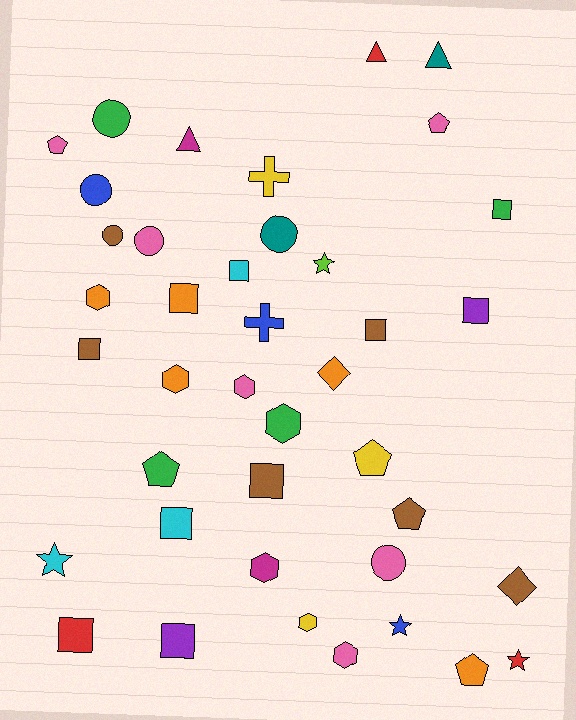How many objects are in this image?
There are 40 objects.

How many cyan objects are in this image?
There are 3 cyan objects.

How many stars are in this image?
There are 4 stars.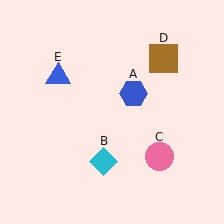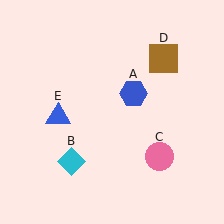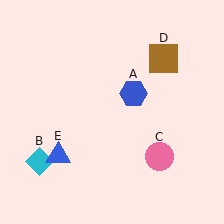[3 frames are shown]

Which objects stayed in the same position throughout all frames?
Blue hexagon (object A) and pink circle (object C) and brown square (object D) remained stationary.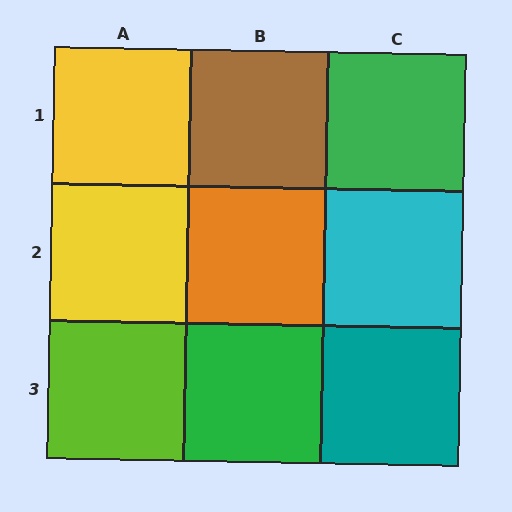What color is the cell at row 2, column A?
Yellow.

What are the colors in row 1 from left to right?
Yellow, brown, green.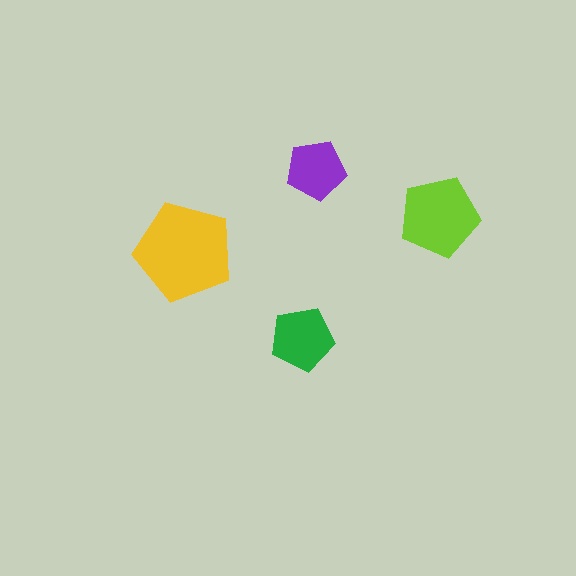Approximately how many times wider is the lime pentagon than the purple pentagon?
About 1.5 times wider.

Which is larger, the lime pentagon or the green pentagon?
The lime one.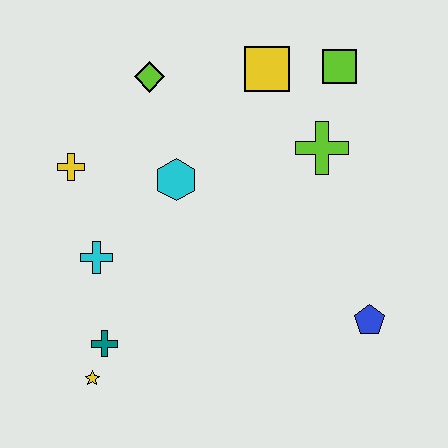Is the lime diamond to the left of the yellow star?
No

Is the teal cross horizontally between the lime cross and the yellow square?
No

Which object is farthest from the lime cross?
The yellow star is farthest from the lime cross.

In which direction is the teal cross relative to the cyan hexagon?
The teal cross is below the cyan hexagon.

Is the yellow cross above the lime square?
No